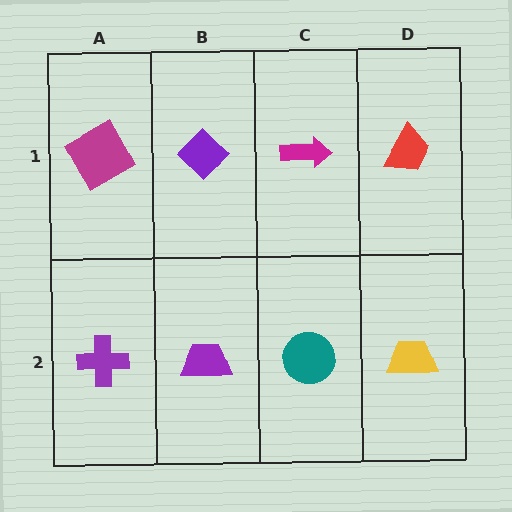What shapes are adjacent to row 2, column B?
A purple diamond (row 1, column B), a purple cross (row 2, column A), a teal circle (row 2, column C).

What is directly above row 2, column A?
A magenta square.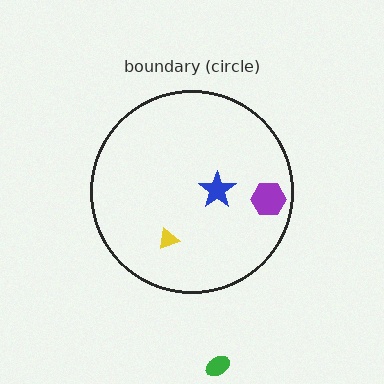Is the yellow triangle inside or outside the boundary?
Inside.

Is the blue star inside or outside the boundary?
Inside.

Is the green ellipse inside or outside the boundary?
Outside.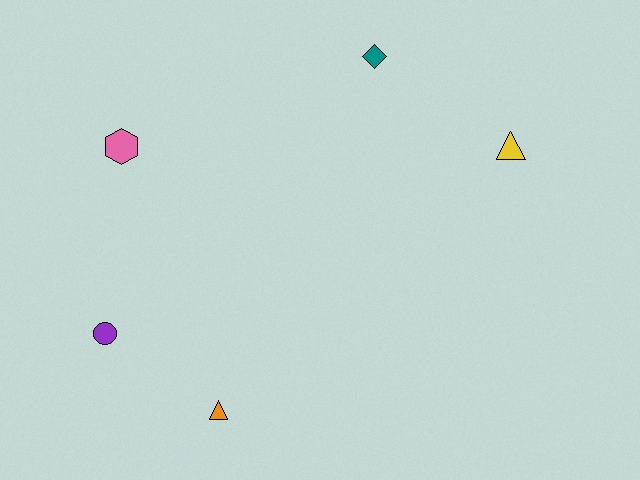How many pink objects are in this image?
There is 1 pink object.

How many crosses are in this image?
There are no crosses.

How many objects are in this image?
There are 5 objects.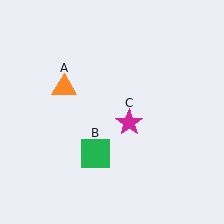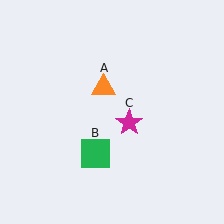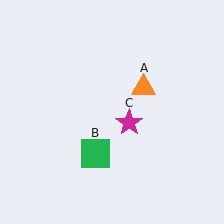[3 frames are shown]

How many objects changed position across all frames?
1 object changed position: orange triangle (object A).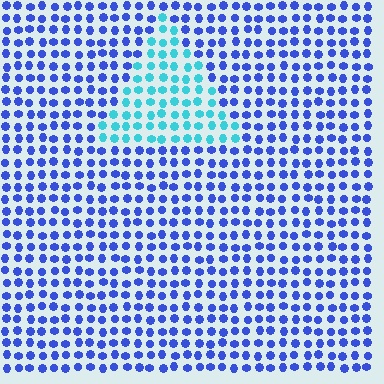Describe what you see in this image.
The image is filled with small blue elements in a uniform arrangement. A triangle-shaped region is visible where the elements are tinted to a slightly different hue, forming a subtle color boundary.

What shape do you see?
I see a triangle.